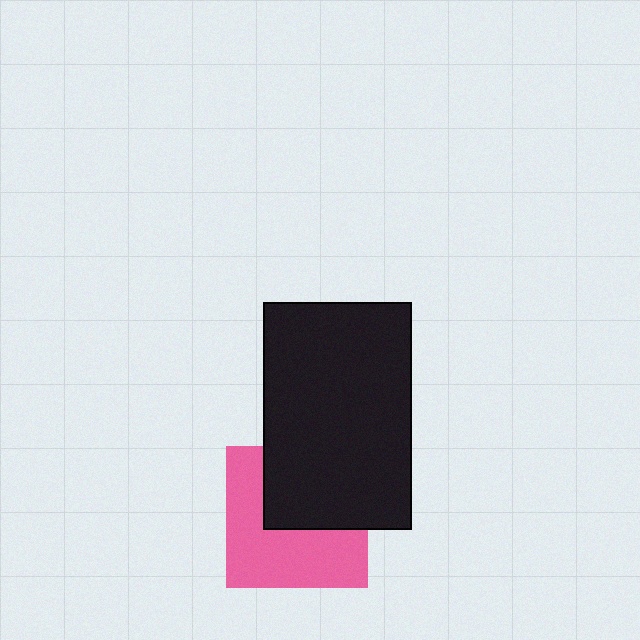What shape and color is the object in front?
The object in front is a black rectangle.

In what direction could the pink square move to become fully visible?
The pink square could move down. That would shift it out from behind the black rectangle entirely.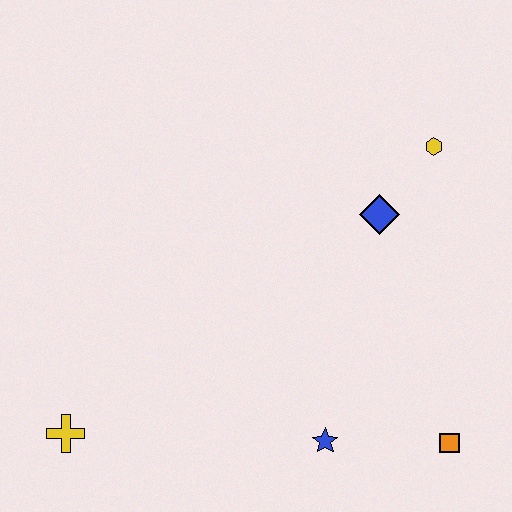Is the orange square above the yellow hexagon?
No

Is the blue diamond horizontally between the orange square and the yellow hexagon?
No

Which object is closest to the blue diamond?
The yellow hexagon is closest to the blue diamond.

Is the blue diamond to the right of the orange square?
No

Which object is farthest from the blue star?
The yellow hexagon is farthest from the blue star.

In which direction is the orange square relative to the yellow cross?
The orange square is to the right of the yellow cross.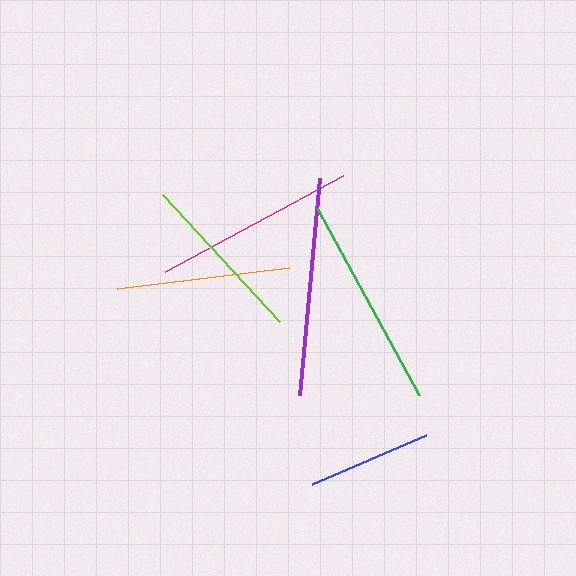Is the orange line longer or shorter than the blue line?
The orange line is longer than the blue line.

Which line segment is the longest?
The purple line is the longest at approximately 217 pixels.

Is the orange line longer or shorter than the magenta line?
The magenta line is longer than the orange line.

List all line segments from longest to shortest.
From longest to shortest: purple, green, magenta, orange, lime, blue.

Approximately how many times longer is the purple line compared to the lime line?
The purple line is approximately 1.3 times the length of the lime line.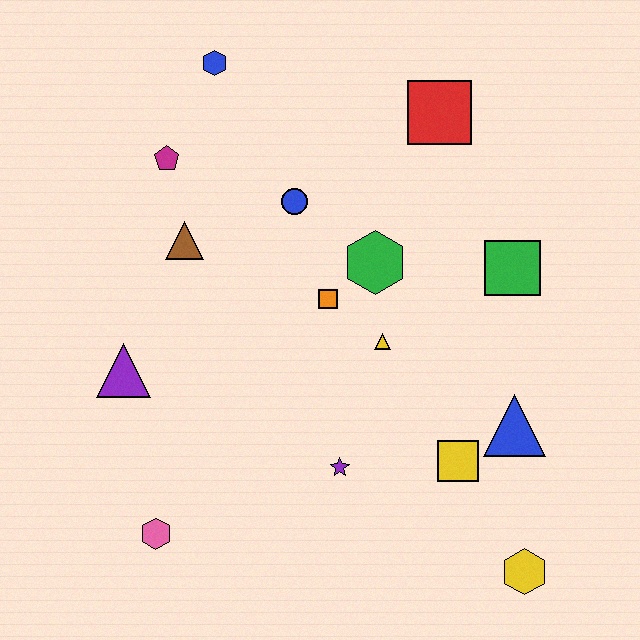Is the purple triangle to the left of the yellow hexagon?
Yes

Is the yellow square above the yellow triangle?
No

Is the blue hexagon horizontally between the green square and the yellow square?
No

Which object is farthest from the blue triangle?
The blue hexagon is farthest from the blue triangle.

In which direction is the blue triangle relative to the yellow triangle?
The blue triangle is to the right of the yellow triangle.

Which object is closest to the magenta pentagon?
The brown triangle is closest to the magenta pentagon.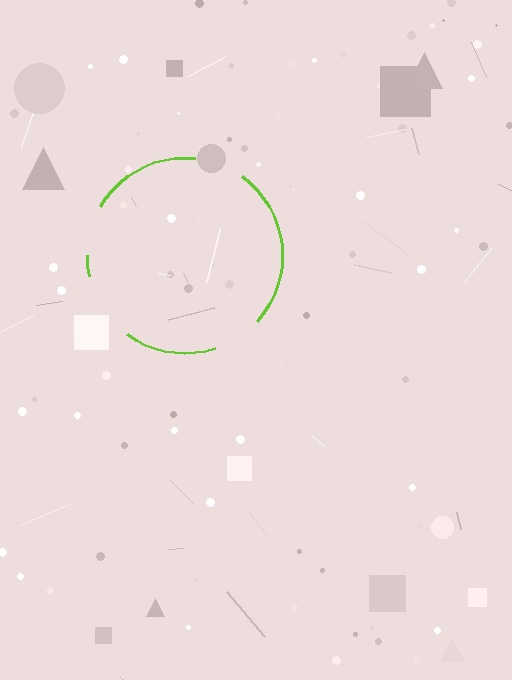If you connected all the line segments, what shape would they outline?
They would outline a circle.